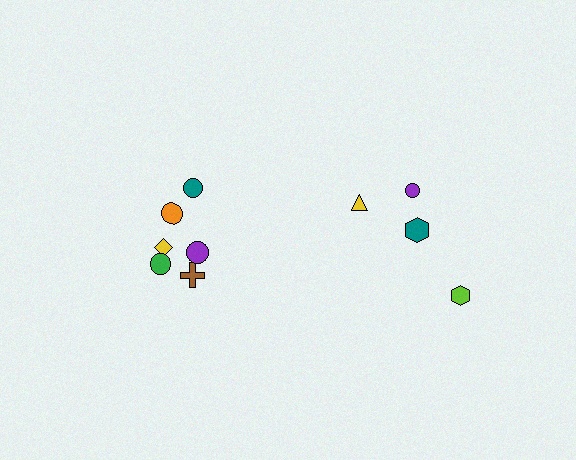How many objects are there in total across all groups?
There are 10 objects.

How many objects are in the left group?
There are 6 objects.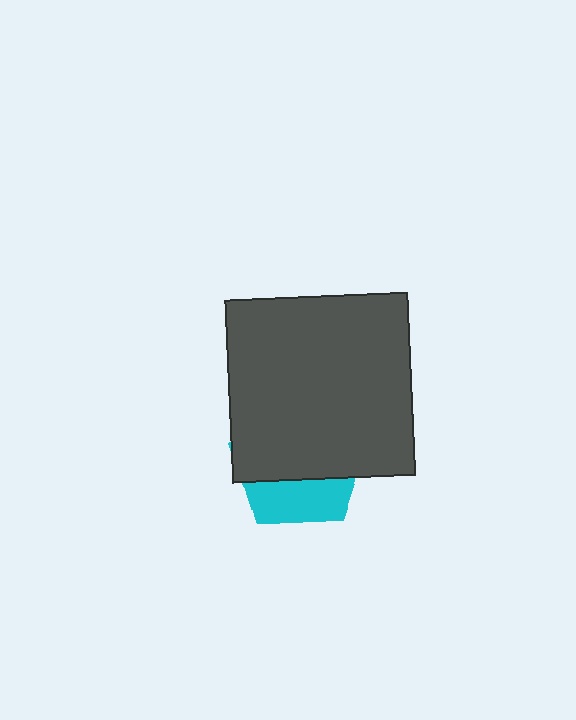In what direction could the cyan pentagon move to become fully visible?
The cyan pentagon could move down. That would shift it out from behind the dark gray square entirely.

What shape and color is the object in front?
The object in front is a dark gray square.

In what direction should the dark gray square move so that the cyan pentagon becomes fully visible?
The dark gray square should move up. That is the shortest direction to clear the overlap and leave the cyan pentagon fully visible.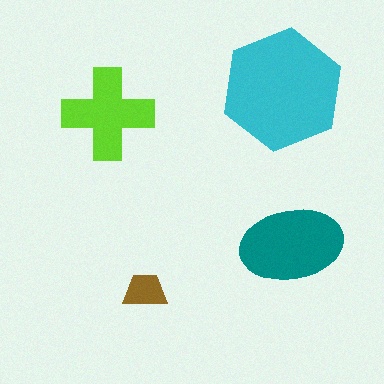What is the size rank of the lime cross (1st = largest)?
3rd.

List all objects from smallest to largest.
The brown trapezoid, the lime cross, the teal ellipse, the cyan hexagon.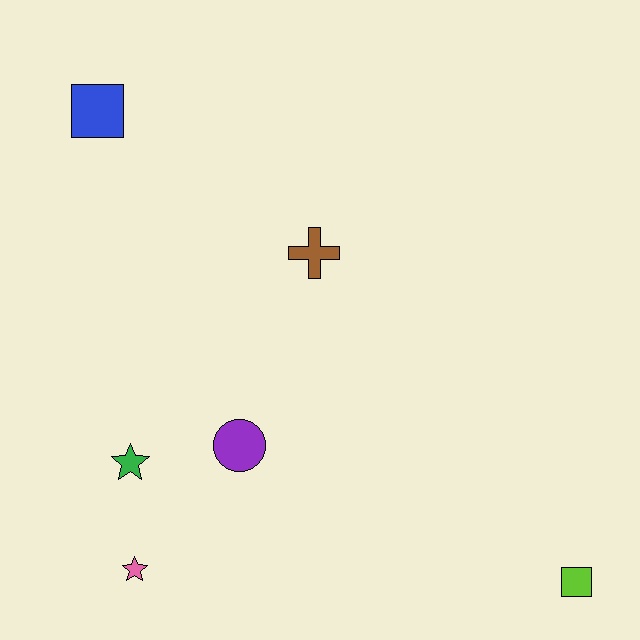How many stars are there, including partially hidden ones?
There are 2 stars.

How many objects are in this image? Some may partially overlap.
There are 6 objects.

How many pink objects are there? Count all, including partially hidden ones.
There is 1 pink object.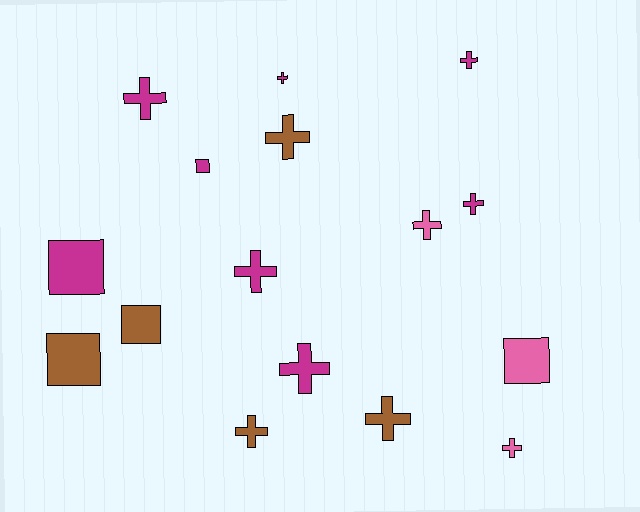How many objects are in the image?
There are 16 objects.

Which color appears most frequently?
Magenta, with 8 objects.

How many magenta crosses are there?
There are 6 magenta crosses.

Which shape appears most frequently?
Cross, with 11 objects.